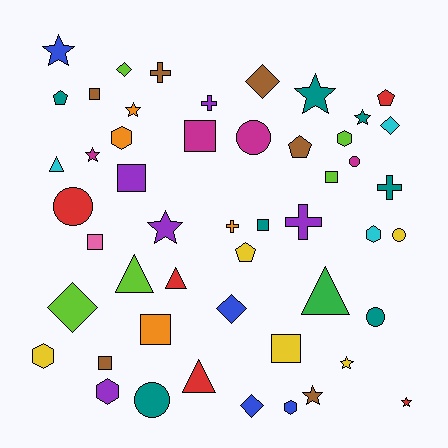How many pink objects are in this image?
There is 1 pink object.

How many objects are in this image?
There are 50 objects.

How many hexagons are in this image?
There are 6 hexagons.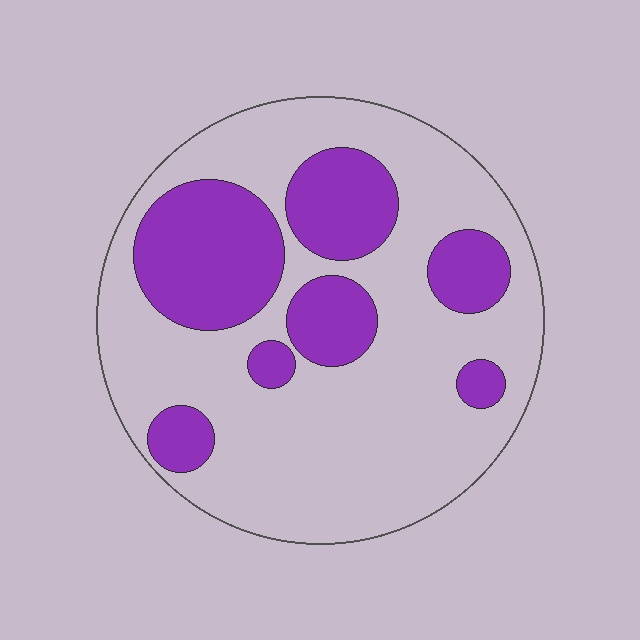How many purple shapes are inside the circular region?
7.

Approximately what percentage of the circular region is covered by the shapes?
Approximately 30%.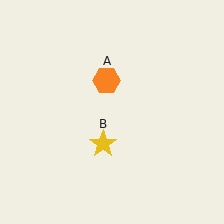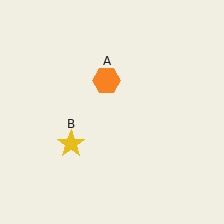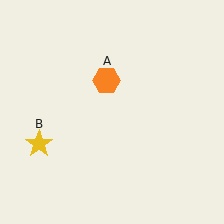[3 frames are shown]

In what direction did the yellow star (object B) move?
The yellow star (object B) moved left.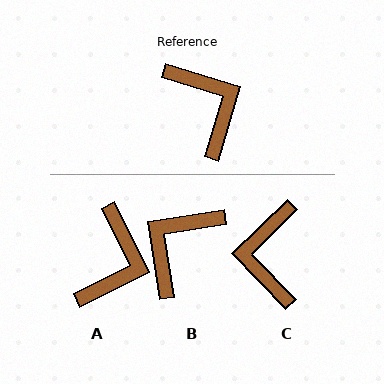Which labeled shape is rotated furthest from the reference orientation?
C, about 151 degrees away.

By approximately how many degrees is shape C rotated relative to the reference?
Approximately 151 degrees counter-clockwise.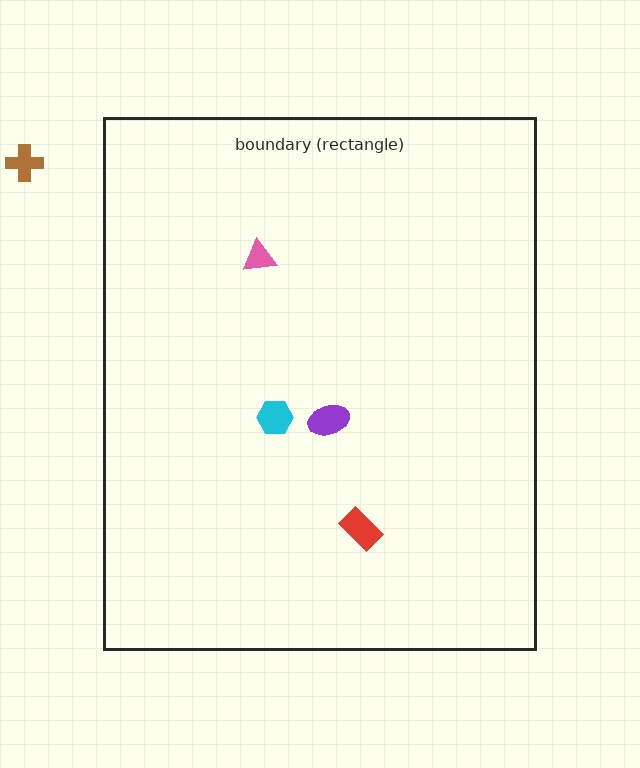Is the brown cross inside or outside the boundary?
Outside.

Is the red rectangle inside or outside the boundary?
Inside.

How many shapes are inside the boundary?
4 inside, 1 outside.